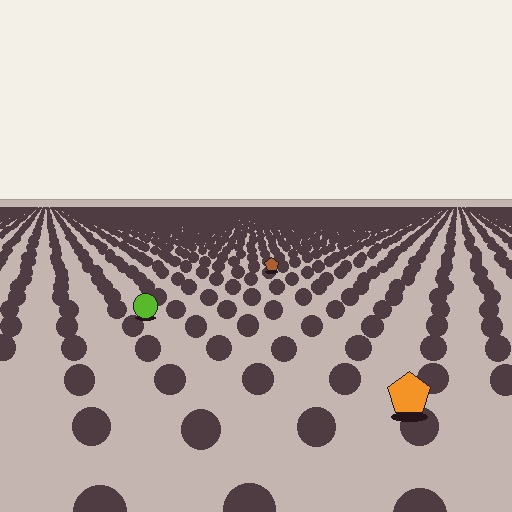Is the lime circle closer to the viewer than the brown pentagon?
Yes. The lime circle is closer — you can tell from the texture gradient: the ground texture is coarser near it.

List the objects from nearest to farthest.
From nearest to farthest: the orange pentagon, the lime circle, the brown pentagon.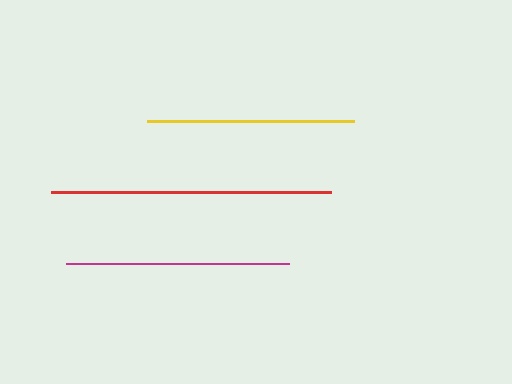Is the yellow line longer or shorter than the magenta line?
The magenta line is longer than the yellow line.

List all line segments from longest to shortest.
From longest to shortest: red, magenta, yellow.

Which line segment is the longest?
The red line is the longest at approximately 280 pixels.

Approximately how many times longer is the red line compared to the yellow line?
The red line is approximately 1.4 times the length of the yellow line.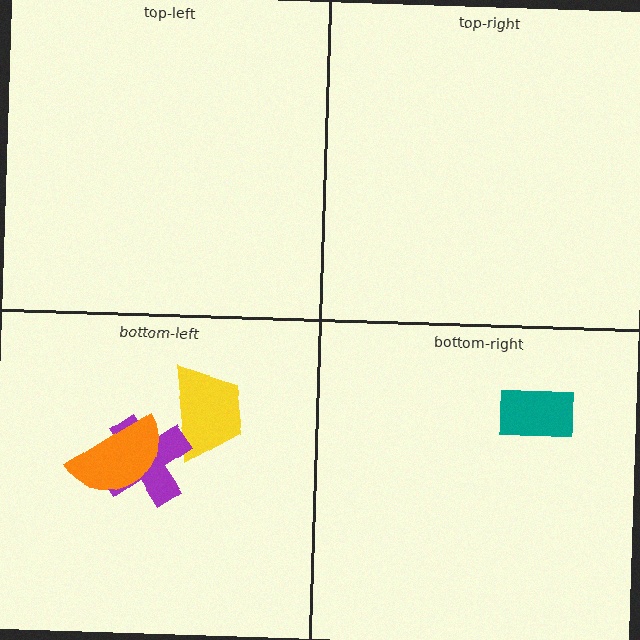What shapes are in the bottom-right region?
The teal rectangle.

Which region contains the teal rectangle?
The bottom-right region.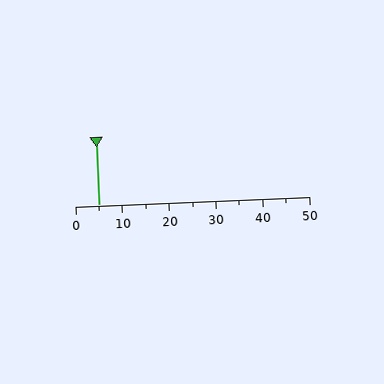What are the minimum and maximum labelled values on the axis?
The axis runs from 0 to 50.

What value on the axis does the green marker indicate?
The marker indicates approximately 5.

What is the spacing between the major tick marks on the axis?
The major ticks are spaced 10 apart.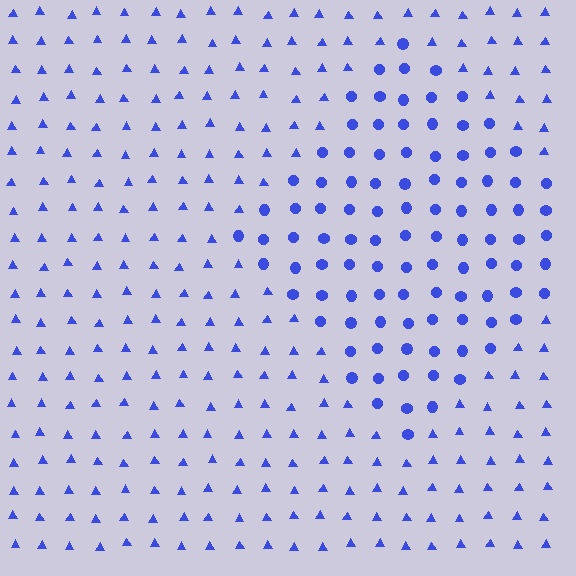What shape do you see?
I see a diamond.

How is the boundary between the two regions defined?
The boundary is defined by a change in element shape: circles inside vs. triangles outside. All elements share the same color and spacing.